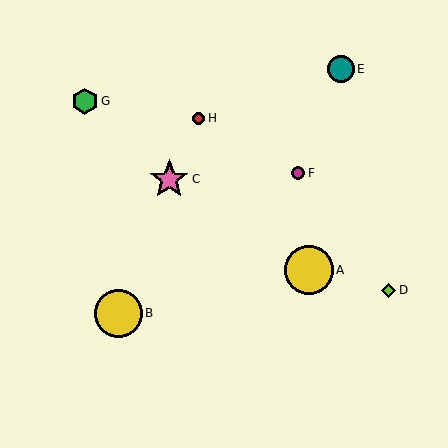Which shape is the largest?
The yellow circle (labeled A) is the largest.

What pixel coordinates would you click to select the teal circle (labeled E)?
Click at (341, 69) to select the teal circle E.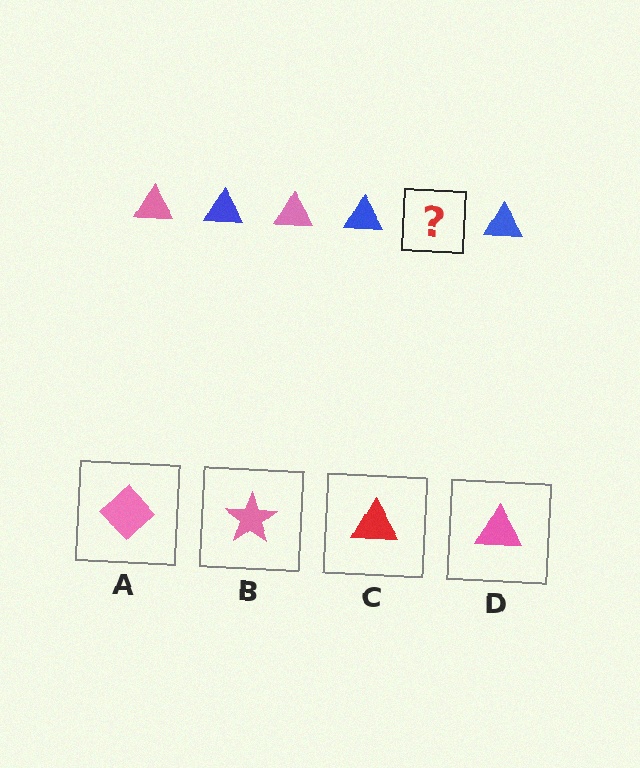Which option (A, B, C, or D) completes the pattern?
D.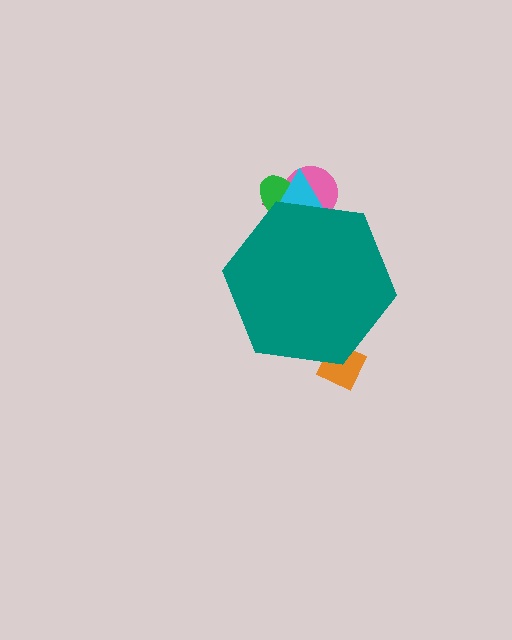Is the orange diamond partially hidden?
Yes, the orange diamond is partially hidden behind the teal hexagon.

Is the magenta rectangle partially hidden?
Yes, the magenta rectangle is partially hidden behind the teal hexagon.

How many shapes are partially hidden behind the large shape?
5 shapes are partially hidden.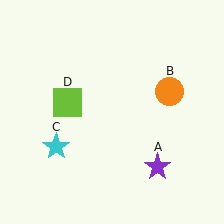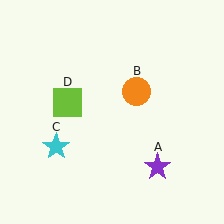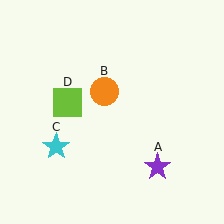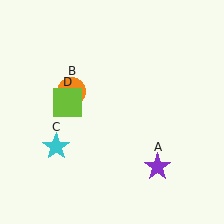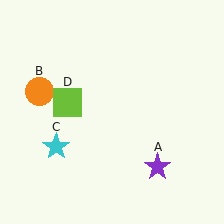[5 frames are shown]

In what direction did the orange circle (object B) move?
The orange circle (object B) moved left.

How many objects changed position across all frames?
1 object changed position: orange circle (object B).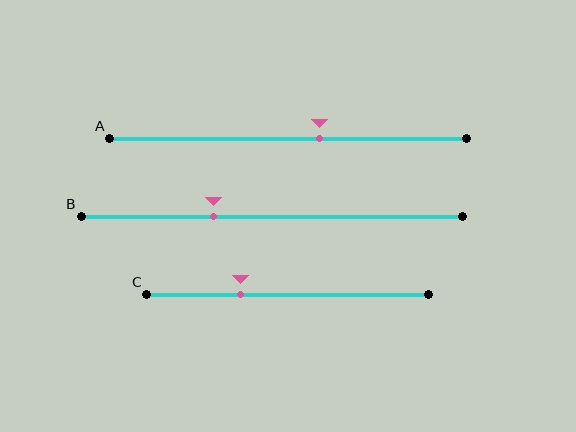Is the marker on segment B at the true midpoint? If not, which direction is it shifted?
No, the marker on segment B is shifted to the left by about 15% of the segment length.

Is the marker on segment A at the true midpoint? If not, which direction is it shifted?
No, the marker on segment A is shifted to the right by about 9% of the segment length.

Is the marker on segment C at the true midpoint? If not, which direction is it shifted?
No, the marker on segment C is shifted to the left by about 17% of the segment length.